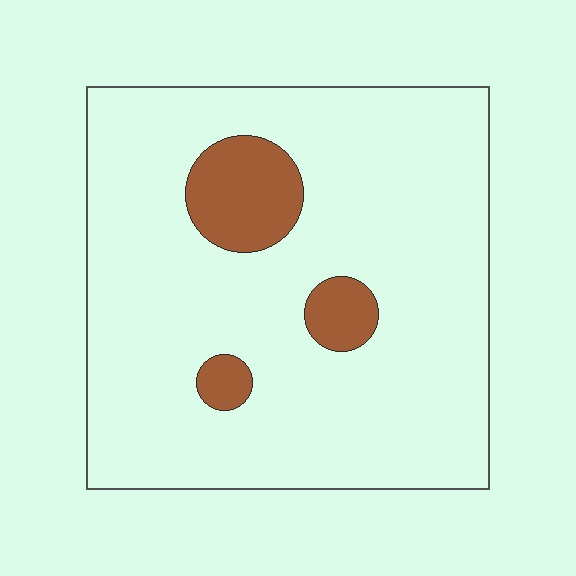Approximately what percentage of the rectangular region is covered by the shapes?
Approximately 10%.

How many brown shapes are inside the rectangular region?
3.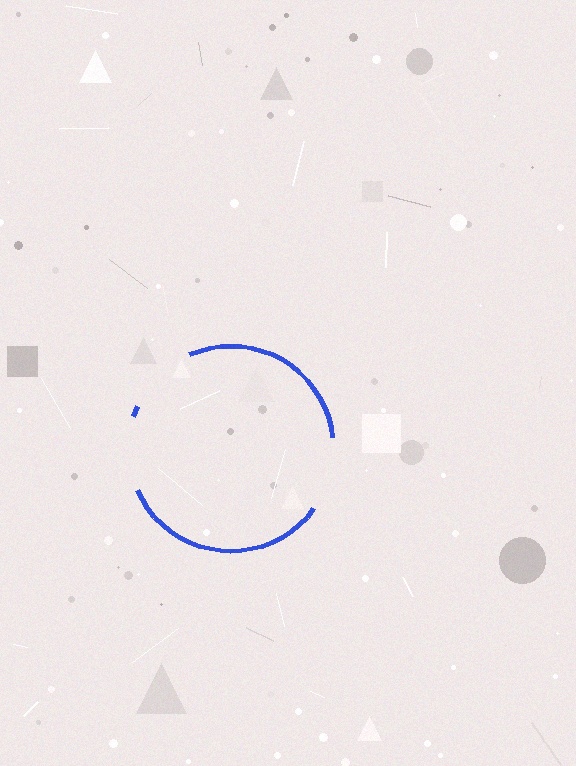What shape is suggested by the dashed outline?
The dashed outline suggests a circle.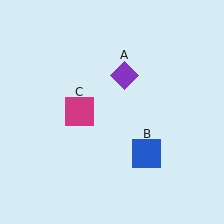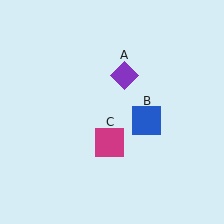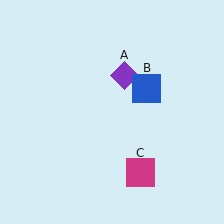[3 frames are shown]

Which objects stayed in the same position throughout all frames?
Purple diamond (object A) remained stationary.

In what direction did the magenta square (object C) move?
The magenta square (object C) moved down and to the right.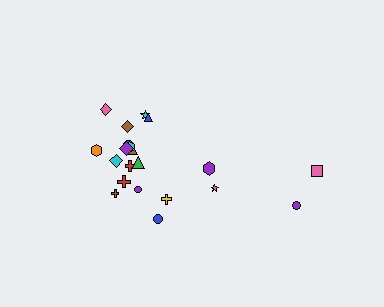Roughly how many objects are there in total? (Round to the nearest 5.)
Roughly 20 objects in total.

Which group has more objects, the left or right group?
The left group.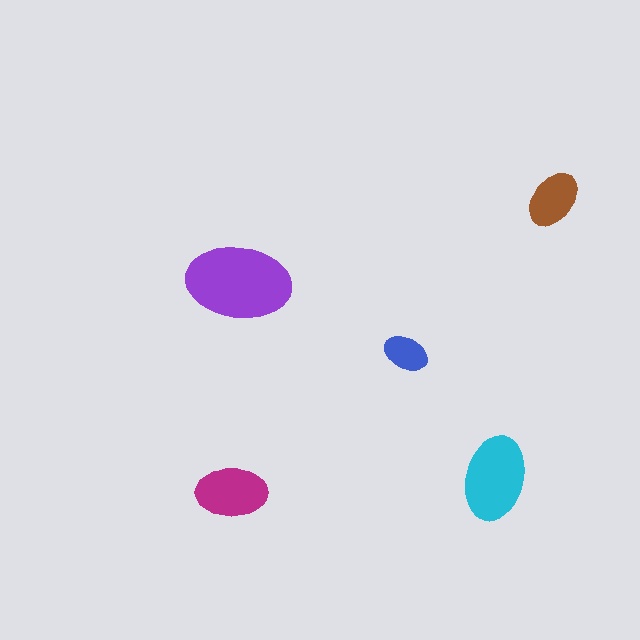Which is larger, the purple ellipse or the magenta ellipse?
The purple one.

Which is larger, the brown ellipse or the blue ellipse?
The brown one.